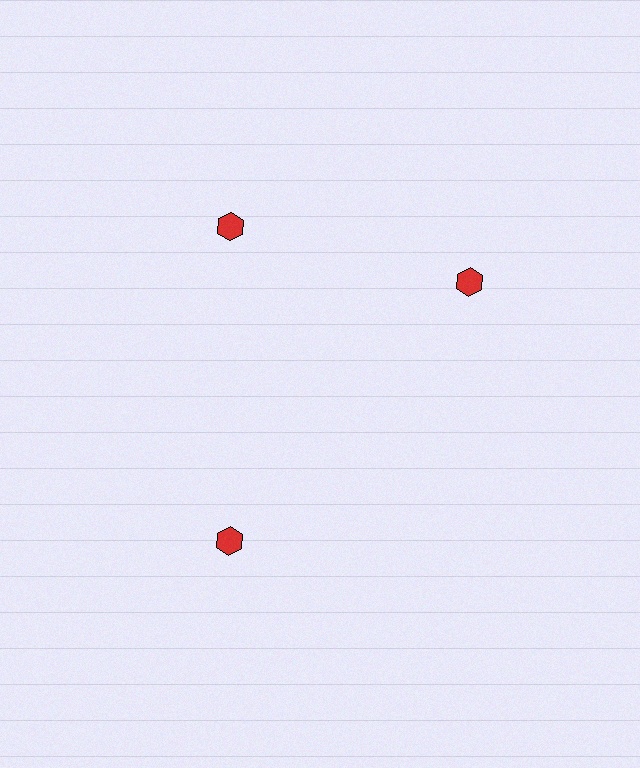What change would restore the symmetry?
The symmetry would be restored by rotating it back into even spacing with its neighbors so that all 3 hexagons sit at equal angles and equal distance from the center.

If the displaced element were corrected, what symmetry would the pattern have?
It would have 3-fold rotational symmetry — the pattern would map onto itself every 120 degrees.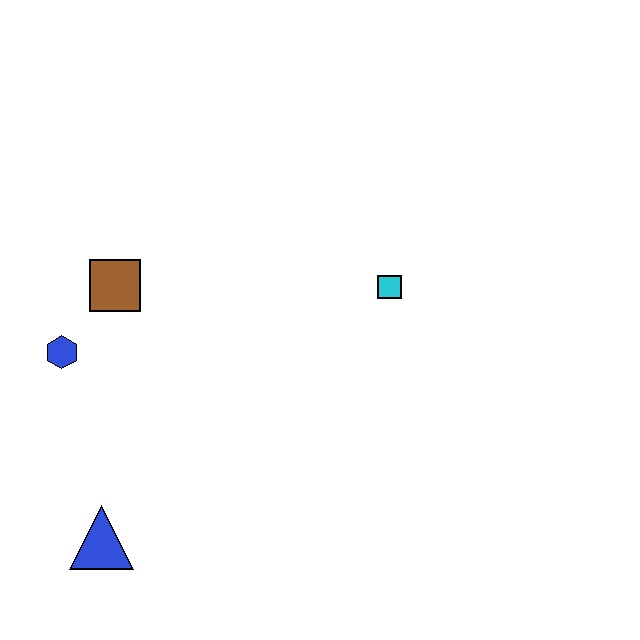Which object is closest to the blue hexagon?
The brown square is closest to the blue hexagon.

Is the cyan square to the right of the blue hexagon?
Yes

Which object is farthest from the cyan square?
The blue triangle is farthest from the cyan square.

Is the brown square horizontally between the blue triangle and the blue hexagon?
No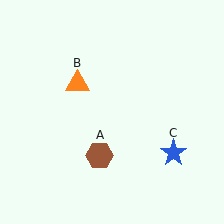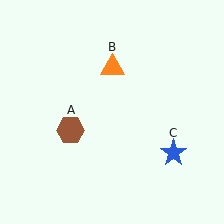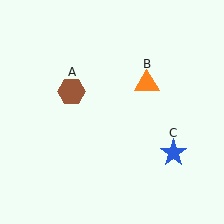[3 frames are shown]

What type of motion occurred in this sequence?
The brown hexagon (object A), orange triangle (object B) rotated clockwise around the center of the scene.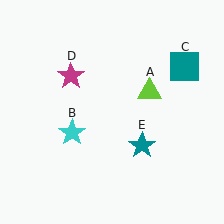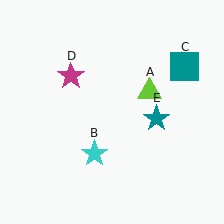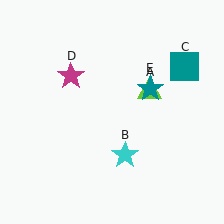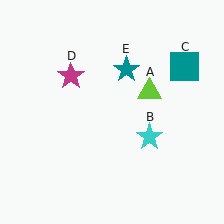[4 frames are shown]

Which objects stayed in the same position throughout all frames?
Lime triangle (object A) and teal square (object C) and magenta star (object D) remained stationary.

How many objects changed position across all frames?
2 objects changed position: cyan star (object B), teal star (object E).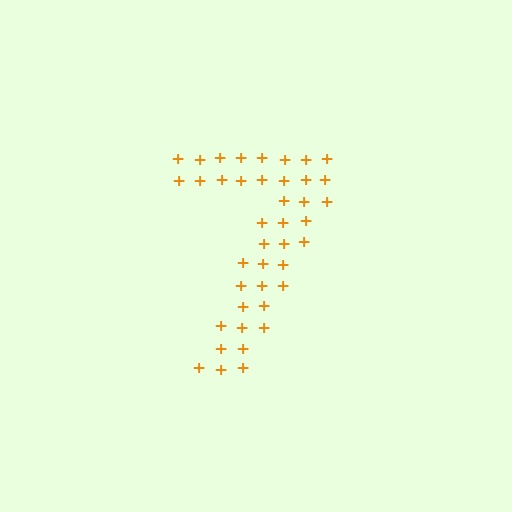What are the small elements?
The small elements are plus signs.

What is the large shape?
The large shape is the digit 7.